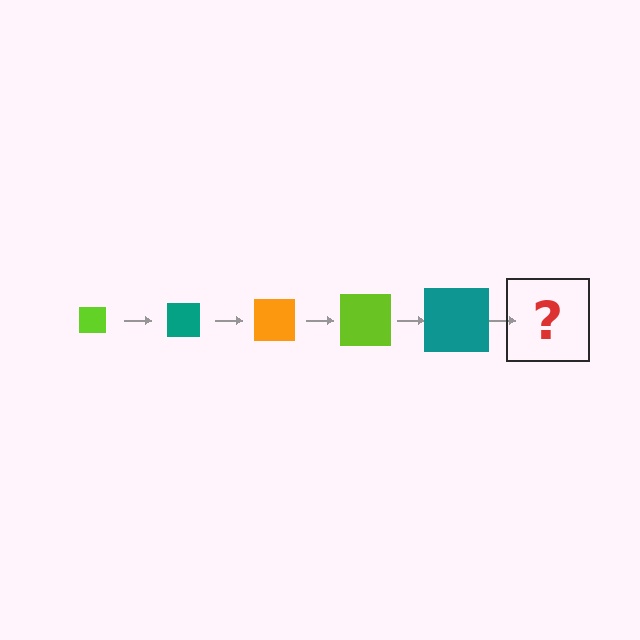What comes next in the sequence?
The next element should be an orange square, larger than the previous one.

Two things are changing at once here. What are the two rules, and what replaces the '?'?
The two rules are that the square grows larger each step and the color cycles through lime, teal, and orange. The '?' should be an orange square, larger than the previous one.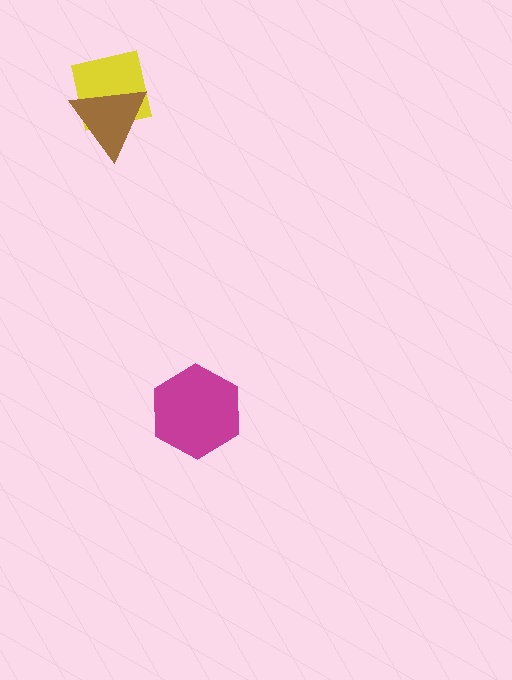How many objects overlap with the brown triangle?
1 object overlaps with the brown triangle.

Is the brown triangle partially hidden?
No, no other shape covers it.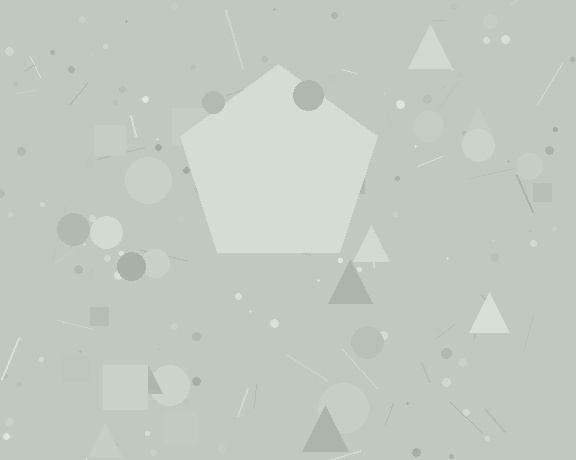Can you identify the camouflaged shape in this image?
The camouflaged shape is a pentagon.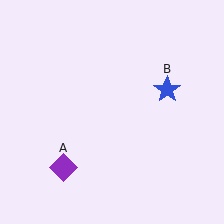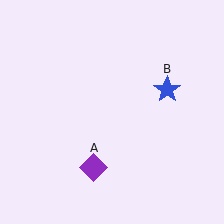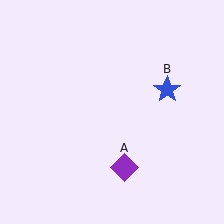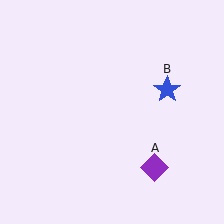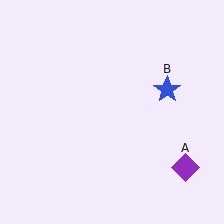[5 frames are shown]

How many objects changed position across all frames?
1 object changed position: purple diamond (object A).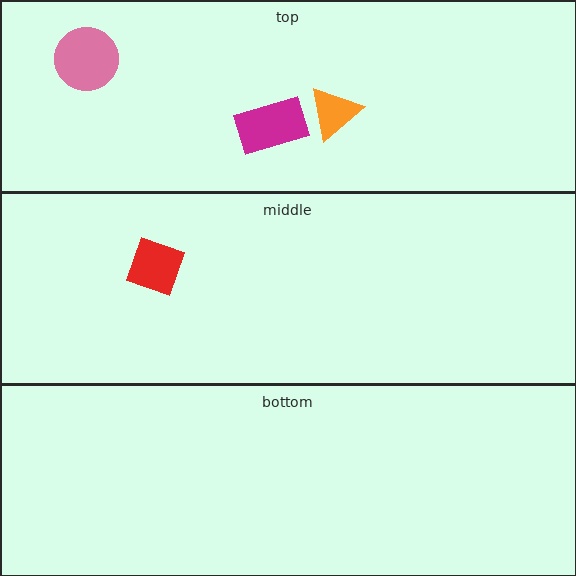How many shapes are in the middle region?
1.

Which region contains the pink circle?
The top region.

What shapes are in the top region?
The magenta rectangle, the orange triangle, the pink circle.